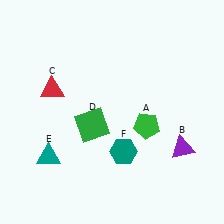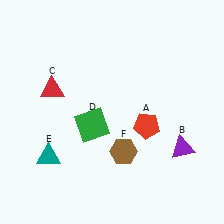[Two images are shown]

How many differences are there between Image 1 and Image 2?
There are 2 differences between the two images.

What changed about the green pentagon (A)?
In Image 1, A is green. In Image 2, it changed to red.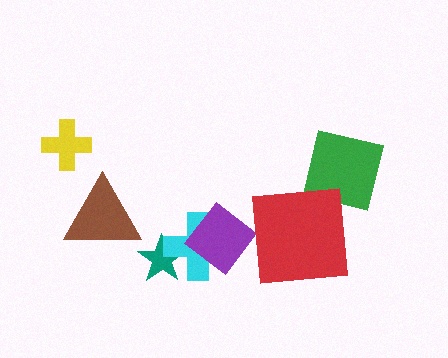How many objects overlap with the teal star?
1 object overlaps with the teal star.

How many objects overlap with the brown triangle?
0 objects overlap with the brown triangle.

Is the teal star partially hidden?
Yes, it is partially covered by another shape.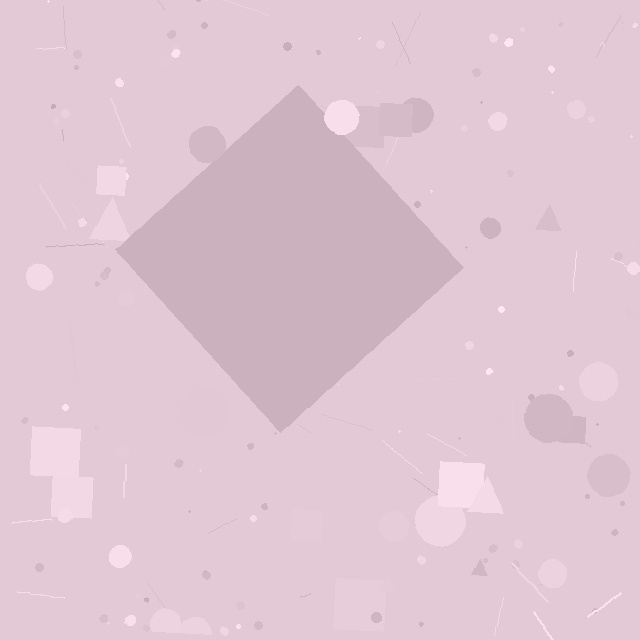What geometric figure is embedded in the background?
A diamond is embedded in the background.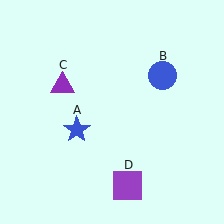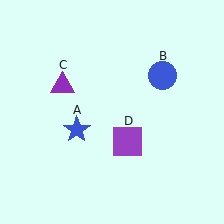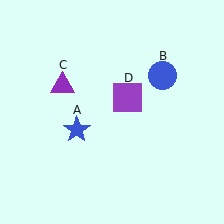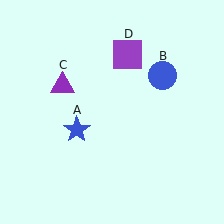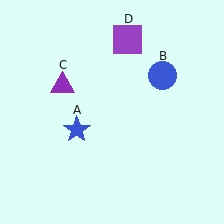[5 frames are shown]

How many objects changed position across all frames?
1 object changed position: purple square (object D).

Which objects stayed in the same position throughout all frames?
Blue star (object A) and blue circle (object B) and purple triangle (object C) remained stationary.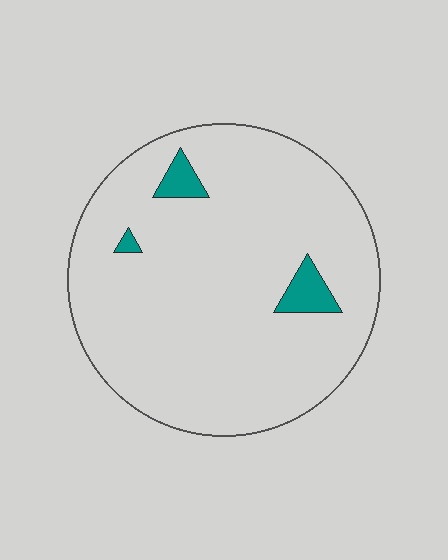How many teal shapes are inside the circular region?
3.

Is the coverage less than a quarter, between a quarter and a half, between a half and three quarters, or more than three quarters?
Less than a quarter.